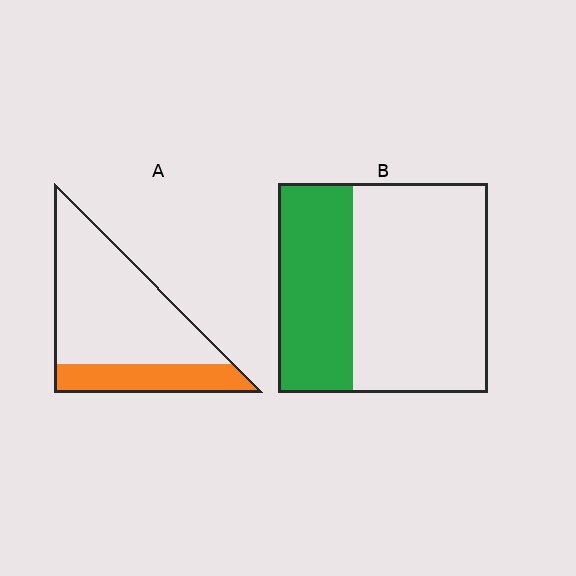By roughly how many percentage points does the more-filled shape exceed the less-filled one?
By roughly 10 percentage points (B over A).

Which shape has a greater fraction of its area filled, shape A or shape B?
Shape B.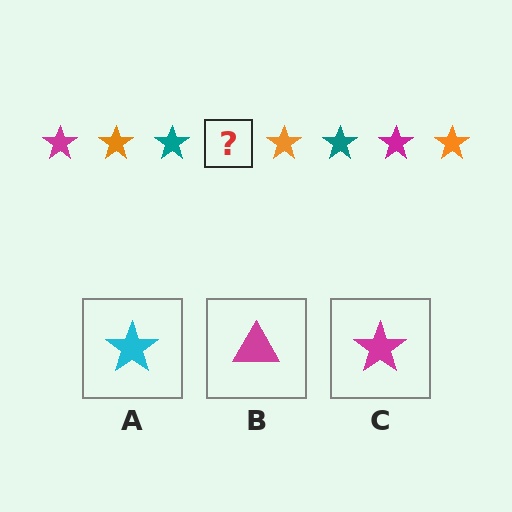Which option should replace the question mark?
Option C.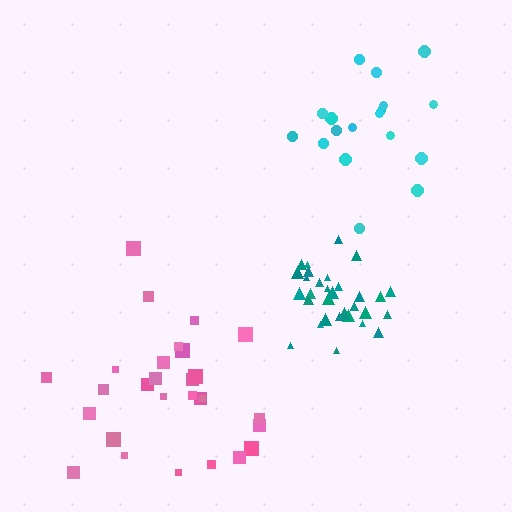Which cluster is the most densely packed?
Teal.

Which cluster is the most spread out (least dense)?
Pink.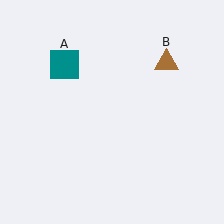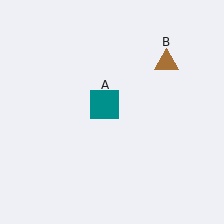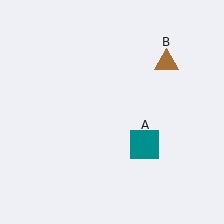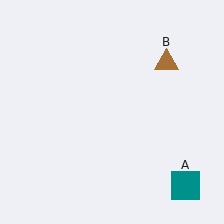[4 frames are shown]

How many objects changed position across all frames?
1 object changed position: teal square (object A).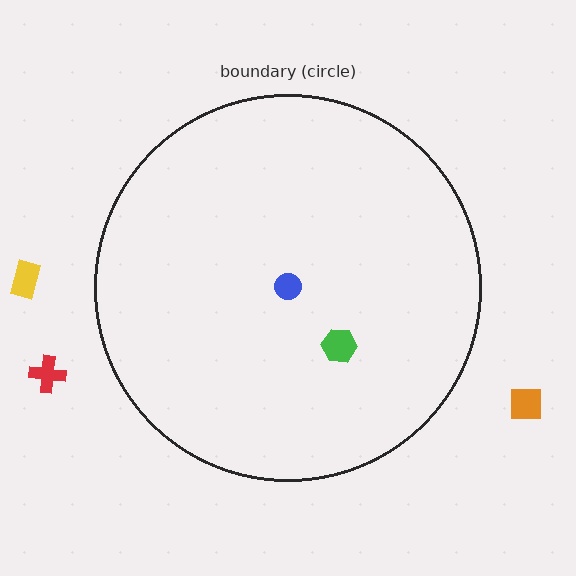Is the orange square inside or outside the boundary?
Outside.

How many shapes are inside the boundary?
2 inside, 3 outside.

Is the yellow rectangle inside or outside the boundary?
Outside.